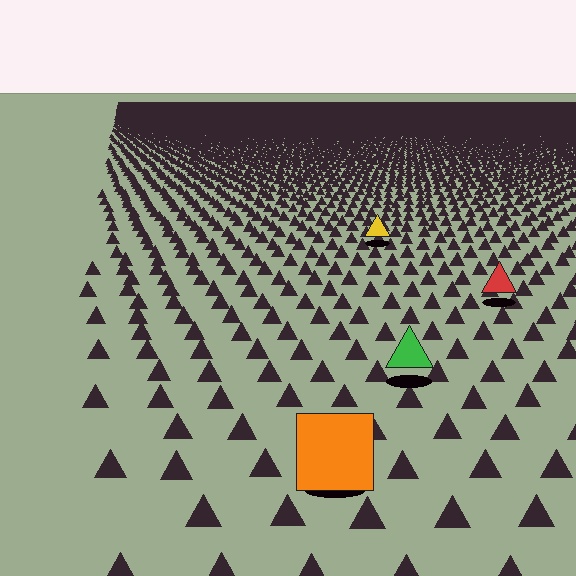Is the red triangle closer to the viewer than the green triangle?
No. The green triangle is closer — you can tell from the texture gradient: the ground texture is coarser near it.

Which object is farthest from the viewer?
The yellow triangle is farthest from the viewer. It appears smaller and the ground texture around it is denser.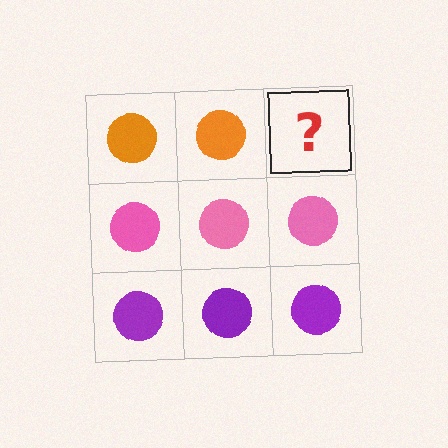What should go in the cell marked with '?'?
The missing cell should contain an orange circle.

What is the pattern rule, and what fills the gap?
The rule is that each row has a consistent color. The gap should be filled with an orange circle.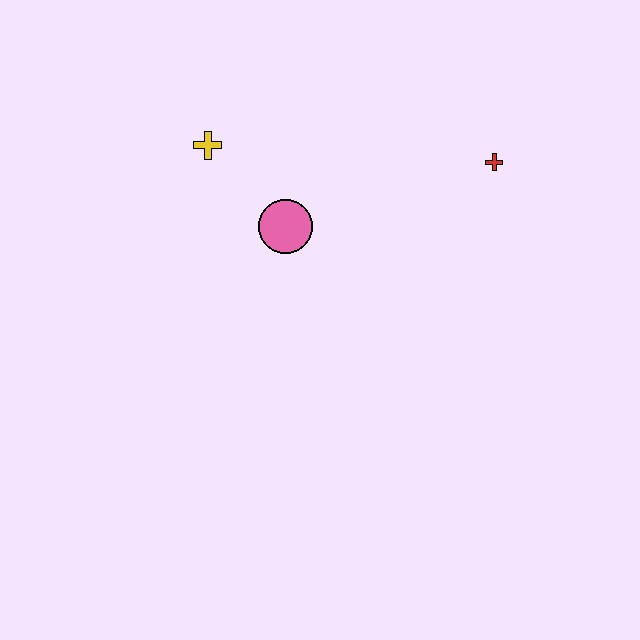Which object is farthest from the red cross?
The yellow cross is farthest from the red cross.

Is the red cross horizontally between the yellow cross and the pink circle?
No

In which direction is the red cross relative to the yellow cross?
The red cross is to the right of the yellow cross.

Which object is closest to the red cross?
The pink circle is closest to the red cross.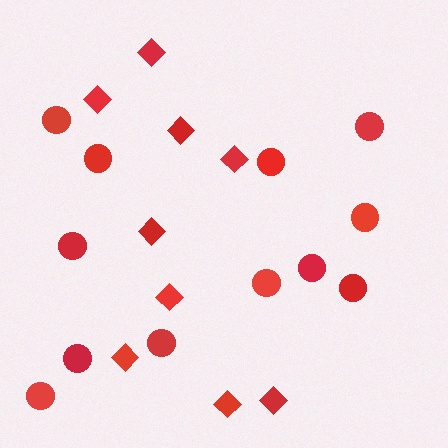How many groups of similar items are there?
There are 2 groups: one group of diamonds (9) and one group of circles (12).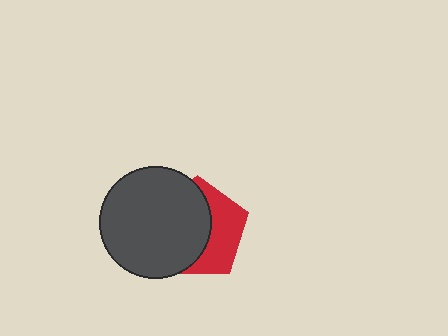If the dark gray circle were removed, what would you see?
You would see the complete red pentagon.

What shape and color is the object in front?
The object in front is a dark gray circle.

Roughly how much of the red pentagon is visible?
A small part of it is visible (roughly 41%).